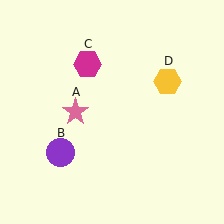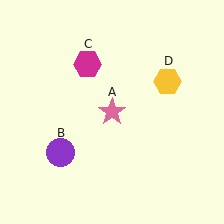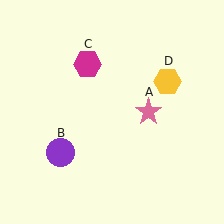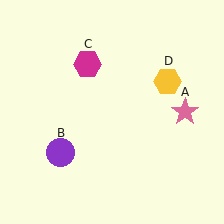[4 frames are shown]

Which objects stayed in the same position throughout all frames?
Purple circle (object B) and magenta hexagon (object C) and yellow hexagon (object D) remained stationary.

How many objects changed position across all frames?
1 object changed position: pink star (object A).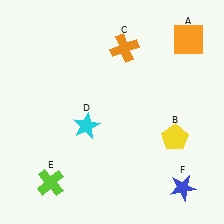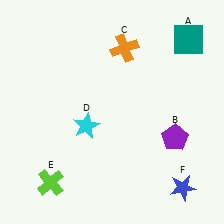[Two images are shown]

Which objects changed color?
A changed from orange to teal. B changed from yellow to purple.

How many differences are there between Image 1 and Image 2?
There are 2 differences between the two images.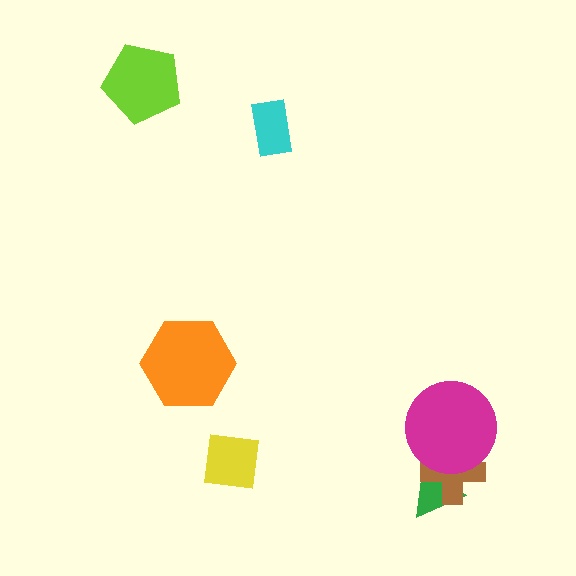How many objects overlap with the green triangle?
2 objects overlap with the green triangle.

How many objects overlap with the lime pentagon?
0 objects overlap with the lime pentagon.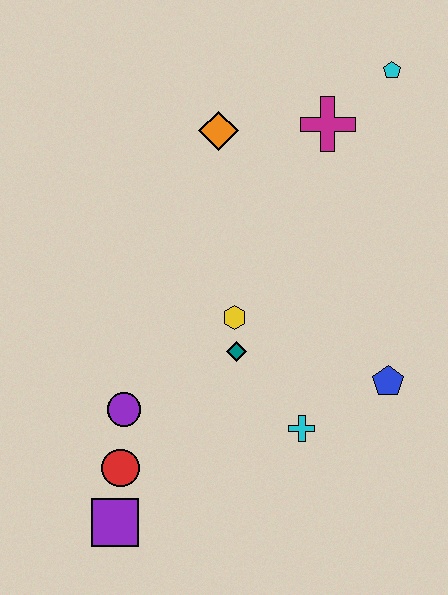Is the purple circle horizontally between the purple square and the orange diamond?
Yes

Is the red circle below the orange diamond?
Yes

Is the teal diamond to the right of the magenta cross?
No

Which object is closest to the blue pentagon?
The cyan cross is closest to the blue pentagon.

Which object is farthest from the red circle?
The cyan pentagon is farthest from the red circle.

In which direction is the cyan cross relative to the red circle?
The cyan cross is to the right of the red circle.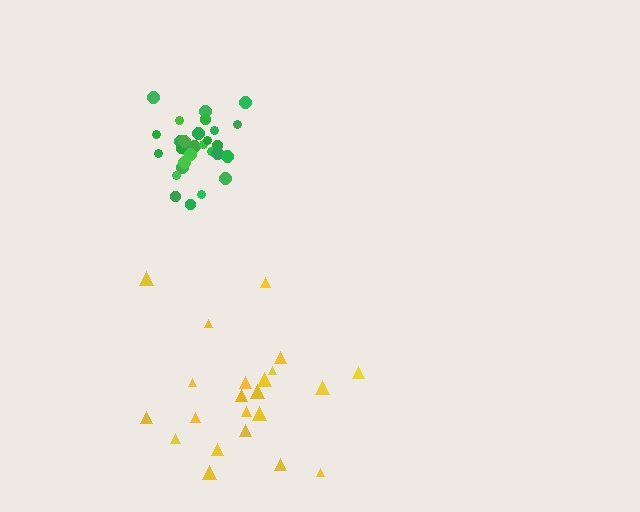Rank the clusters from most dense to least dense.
green, yellow.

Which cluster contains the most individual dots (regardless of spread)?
Green (30).